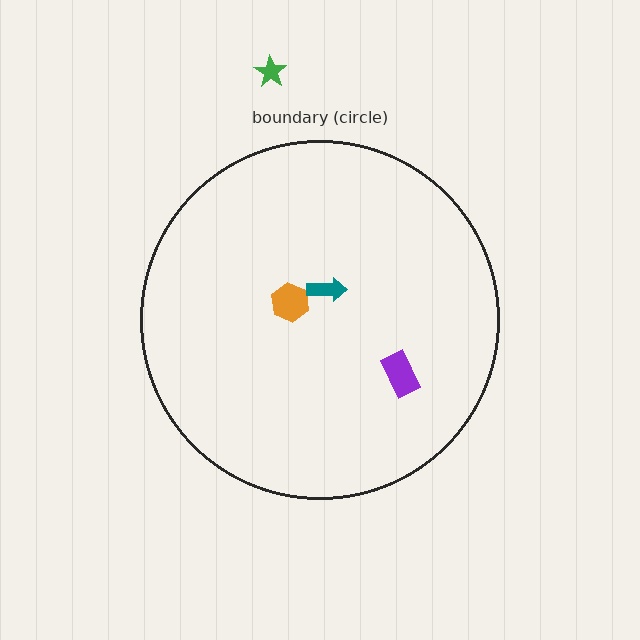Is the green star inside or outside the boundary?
Outside.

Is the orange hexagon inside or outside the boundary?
Inside.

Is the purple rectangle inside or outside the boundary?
Inside.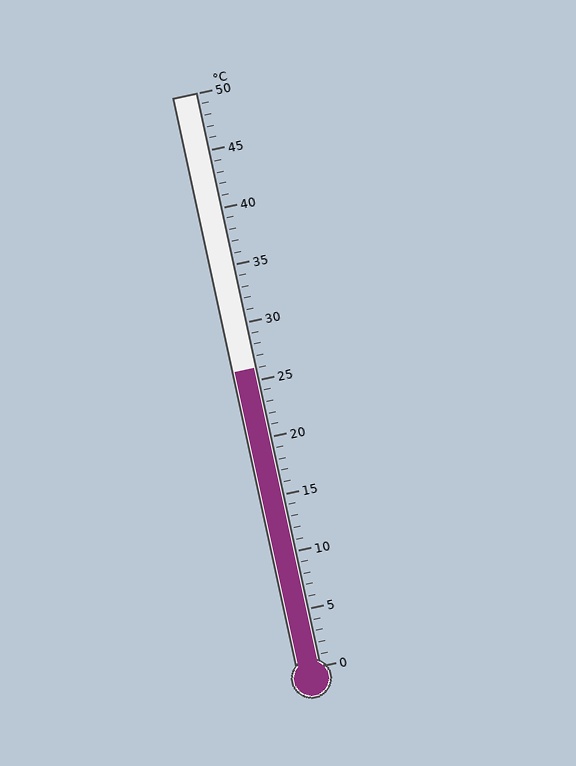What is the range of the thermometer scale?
The thermometer scale ranges from 0°C to 50°C.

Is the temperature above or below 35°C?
The temperature is below 35°C.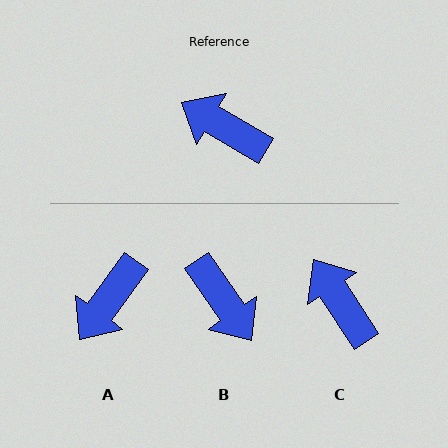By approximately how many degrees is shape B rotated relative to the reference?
Approximately 154 degrees counter-clockwise.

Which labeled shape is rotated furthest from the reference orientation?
B, about 154 degrees away.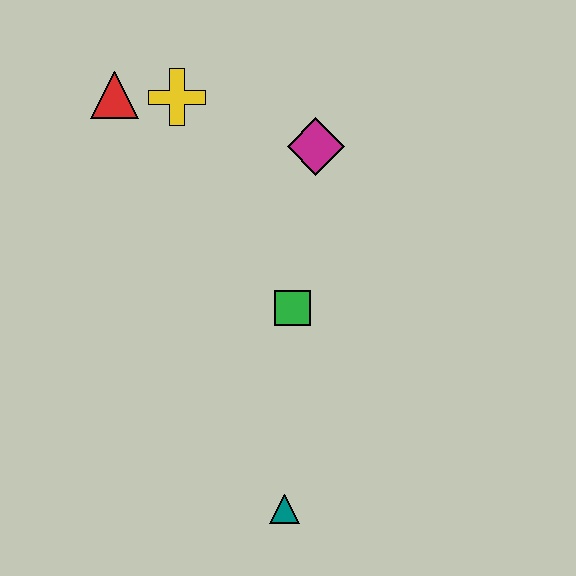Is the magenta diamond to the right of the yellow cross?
Yes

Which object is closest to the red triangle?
The yellow cross is closest to the red triangle.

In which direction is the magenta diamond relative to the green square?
The magenta diamond is above the green square.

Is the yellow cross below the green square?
No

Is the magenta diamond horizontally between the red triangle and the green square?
No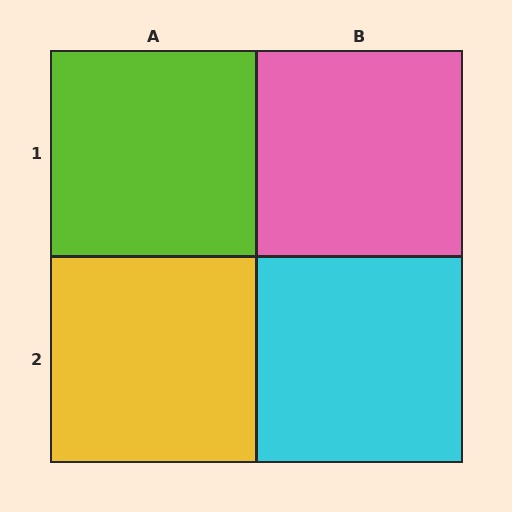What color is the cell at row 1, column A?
Lime.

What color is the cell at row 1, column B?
Pink.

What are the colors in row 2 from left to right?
Yellow, cyan.